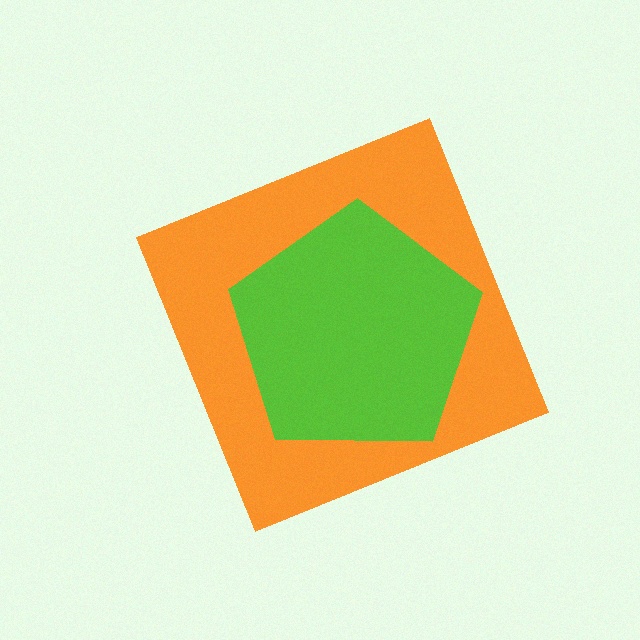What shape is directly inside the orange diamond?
The lime pentagon.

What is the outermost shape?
The orange diamond.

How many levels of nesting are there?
2.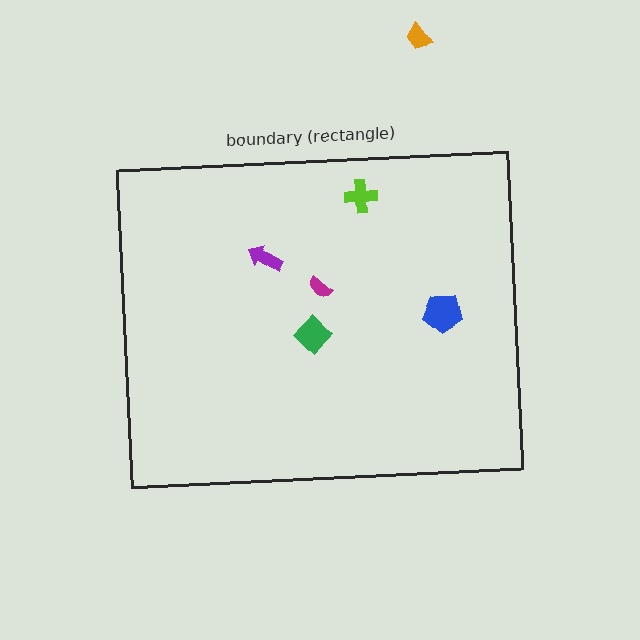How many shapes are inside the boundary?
5 inside, 1 outside.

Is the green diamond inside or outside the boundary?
Inside.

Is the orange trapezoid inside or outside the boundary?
Outside.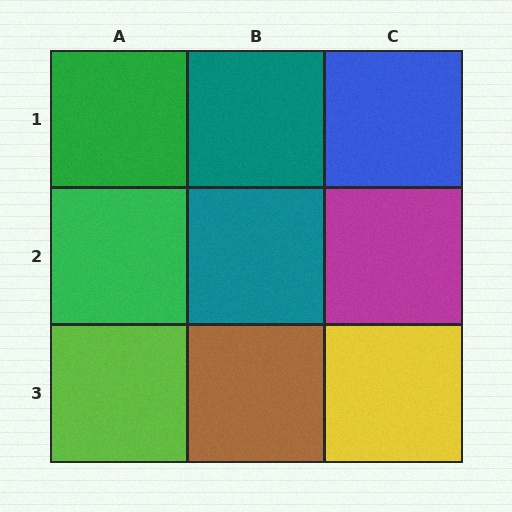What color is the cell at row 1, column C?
Blue.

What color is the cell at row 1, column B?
Teal.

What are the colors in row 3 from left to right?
Lime, brown, yellow.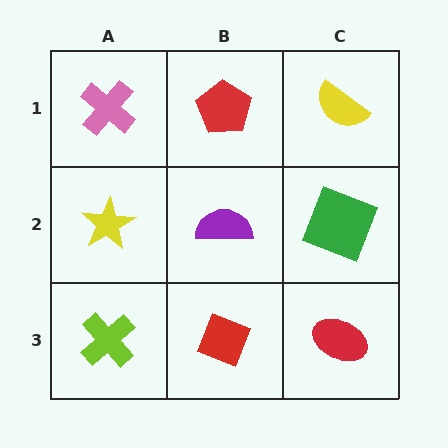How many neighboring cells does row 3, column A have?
2.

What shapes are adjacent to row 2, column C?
A yellow semicircle (row 1, column C), a red ellipse (row 3, column C), a purple semicircle (row 2, column B).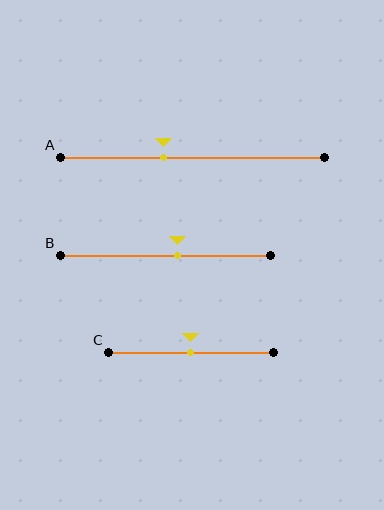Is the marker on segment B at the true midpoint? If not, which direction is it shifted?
No, the marker on segment B is shifted to the right by about 6% of the segment length.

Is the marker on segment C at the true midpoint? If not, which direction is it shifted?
Yes, the marker on segment C is at the true midpoint.